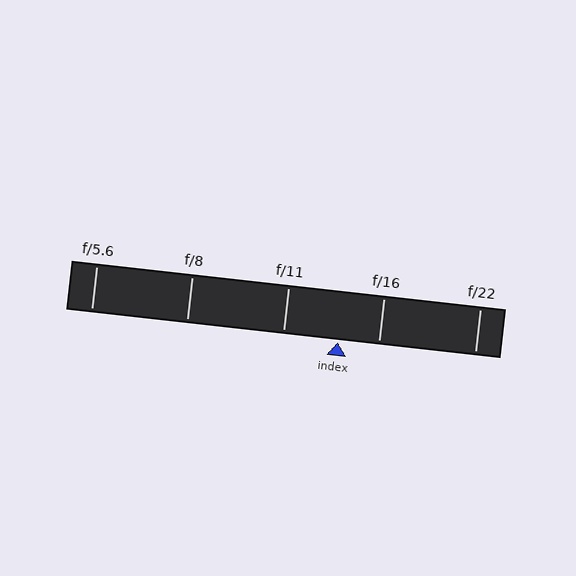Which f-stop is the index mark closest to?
The index mark is closest to f/16.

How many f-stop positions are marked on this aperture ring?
There are 5 f-stop positions marked.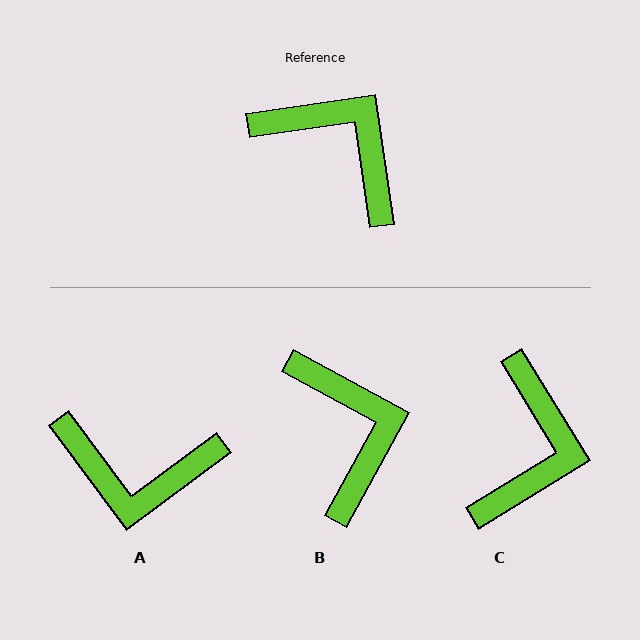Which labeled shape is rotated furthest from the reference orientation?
A, about 152 degrees away.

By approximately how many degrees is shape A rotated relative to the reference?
Approximately 152 degrees clockwise.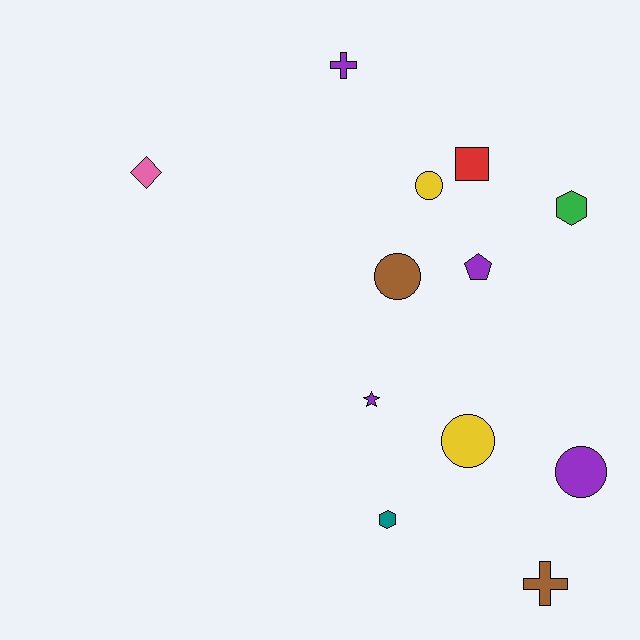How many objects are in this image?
There are 12 objects.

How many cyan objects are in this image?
There are no cyan objects.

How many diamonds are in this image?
There is 1 diamond.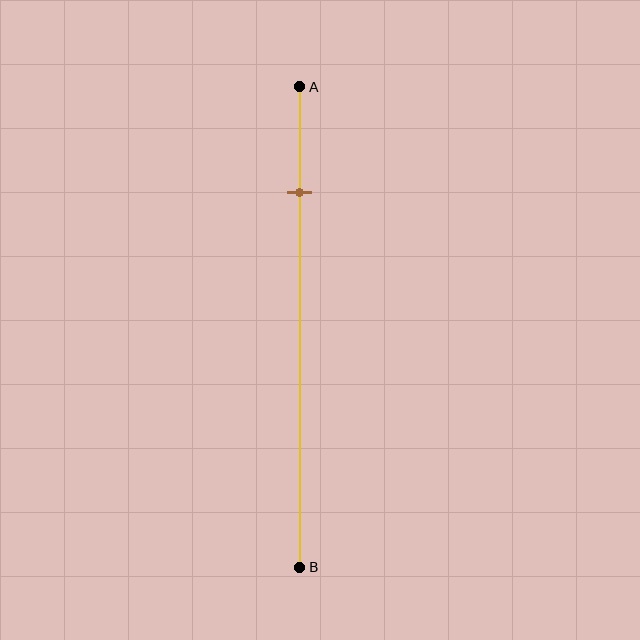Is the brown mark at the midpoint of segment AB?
No, the mark is at about 20% from A, not at the 50% midpoint.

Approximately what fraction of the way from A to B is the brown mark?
The brown mark is approximately 20% of the way from A to B.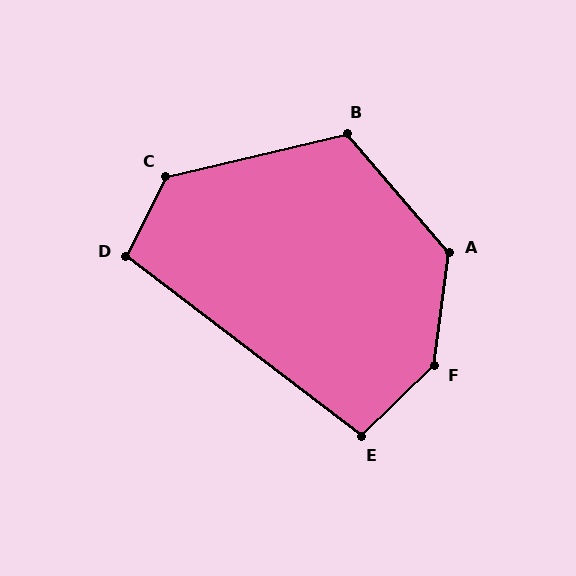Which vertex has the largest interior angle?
F, at approximately 142 degrees.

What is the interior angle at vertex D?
Approximately 101 degrees (obtuse).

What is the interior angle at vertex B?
Approximately 117 degrees (obtuse).